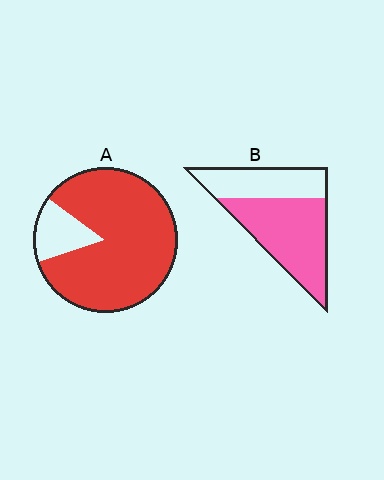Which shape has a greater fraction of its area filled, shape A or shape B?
Shape A.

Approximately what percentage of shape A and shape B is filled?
A is approximately 85% and B is approximately 60%.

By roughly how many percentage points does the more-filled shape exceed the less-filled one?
By roughly 25 percentage points (A over B).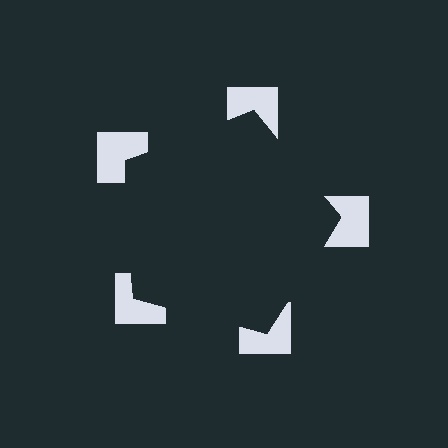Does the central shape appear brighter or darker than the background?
It typically appears slightly darker than the background, even though no actual brightness change is drawn.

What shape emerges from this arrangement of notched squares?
An illusory pentagon — its edges are inferred from the aligned wedge cuts in the notched squares, not physically drawn.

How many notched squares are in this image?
There are 5 — one at each vertex of the illusory pentagon.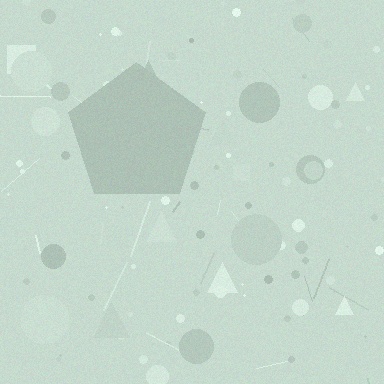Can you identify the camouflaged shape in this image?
The camouflaged shape is a pentagon.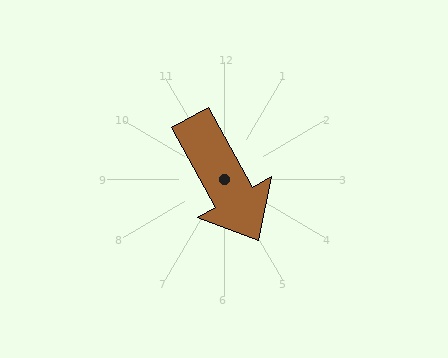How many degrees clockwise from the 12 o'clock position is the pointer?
Approximately 151 degrees.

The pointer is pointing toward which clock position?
Roughly 5 o'clock.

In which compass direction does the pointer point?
Southeast.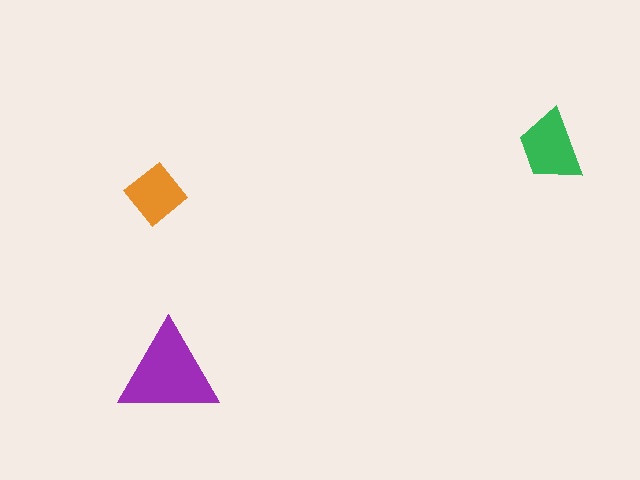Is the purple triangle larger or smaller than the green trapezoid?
Larger.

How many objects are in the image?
There are 3 objects in the image.